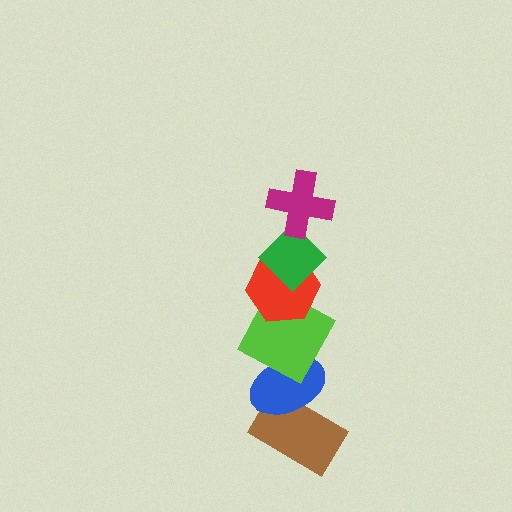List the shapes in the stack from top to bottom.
From top to bottom: the magenta cross, the green diamond, the red hexagon, the lime square, the blue ellipse, the brown rectangle.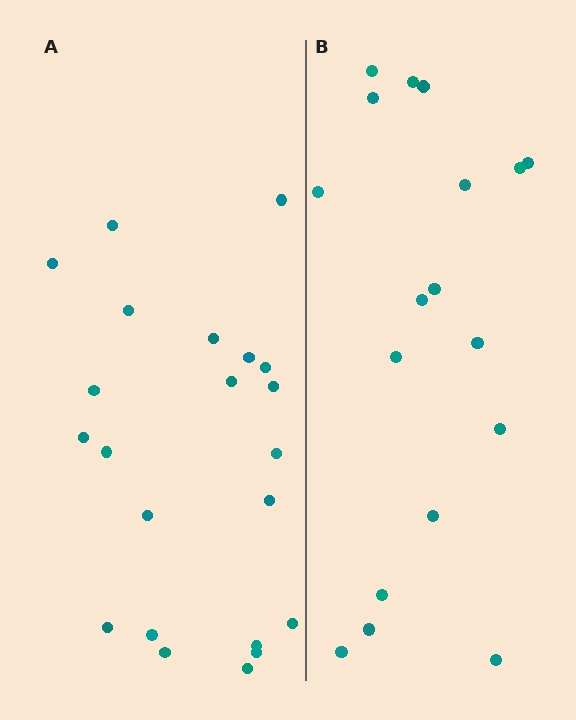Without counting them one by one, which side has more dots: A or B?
Region A (the left region) has more dots.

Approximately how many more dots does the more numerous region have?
Region A has about 4 more dots than region B.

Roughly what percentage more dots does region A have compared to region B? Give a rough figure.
About 20% more.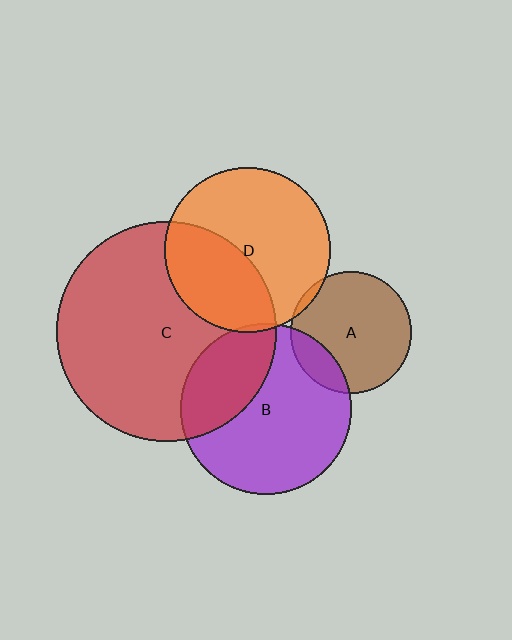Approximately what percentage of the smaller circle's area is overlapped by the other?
Approximately 5%.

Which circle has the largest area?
Circle C (red).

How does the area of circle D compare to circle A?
Approximately 1.9 times.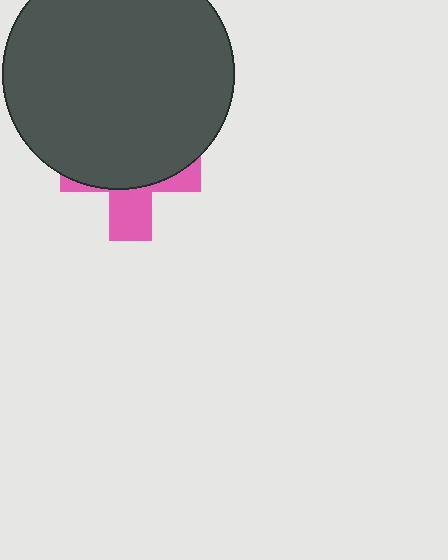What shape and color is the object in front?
The object in front is a dark gray circle.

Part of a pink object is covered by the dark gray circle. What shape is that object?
It is a cross.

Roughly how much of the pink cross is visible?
A small part of it is visible (roughly 35%).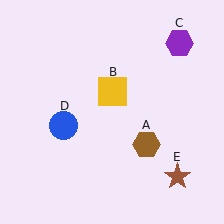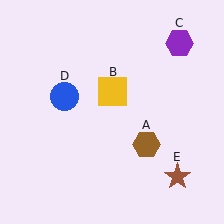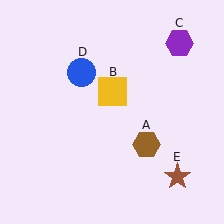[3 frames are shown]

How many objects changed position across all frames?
1 object changed position: blue circle (object D).